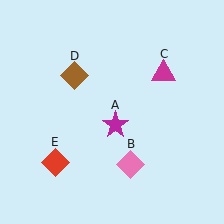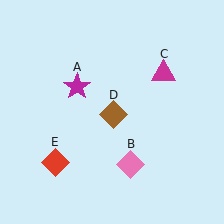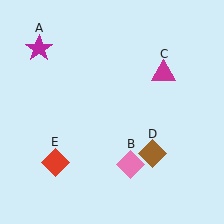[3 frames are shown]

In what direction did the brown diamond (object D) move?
The brown diamond (object D) moved down and to the right.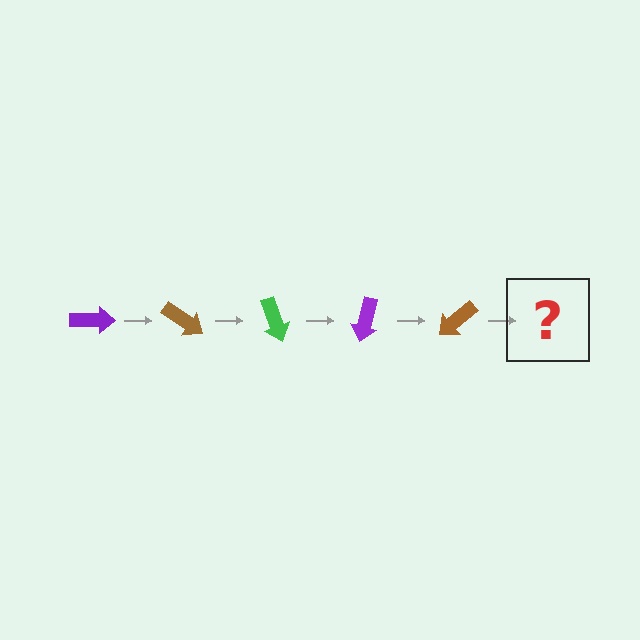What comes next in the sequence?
The next element should be a green arrow, rotated 175 degrees from the start.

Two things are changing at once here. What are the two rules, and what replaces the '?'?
The two rules are that it rotates 35 degrees each step and the color cycles through purple, brown, and green. The '?' should be a green arrow, rotated 175 degrees from the start.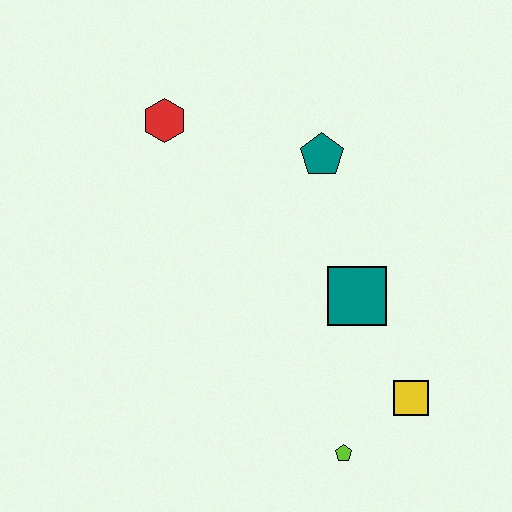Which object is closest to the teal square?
The yellow square is closest to the teal square.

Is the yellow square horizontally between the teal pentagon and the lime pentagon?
No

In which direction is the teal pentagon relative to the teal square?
The teal pentagon is above the teal square.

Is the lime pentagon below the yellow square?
Yes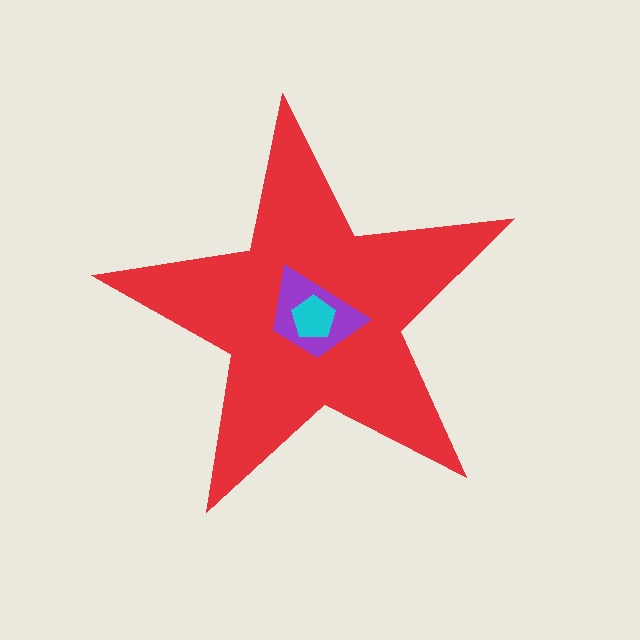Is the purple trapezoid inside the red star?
Yes.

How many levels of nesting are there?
3.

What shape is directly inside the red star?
The purple trapezoid.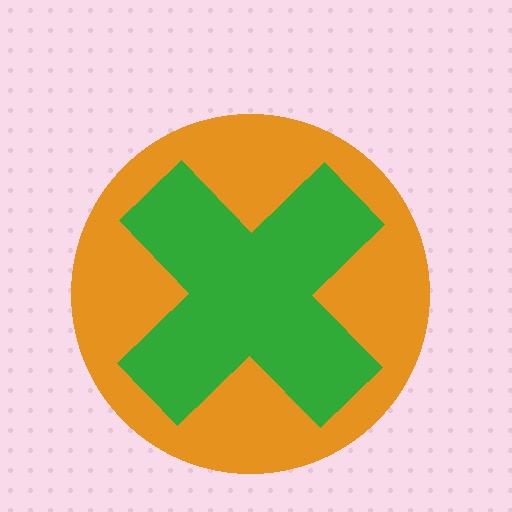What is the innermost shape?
The green cross.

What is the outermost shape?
The orange circle.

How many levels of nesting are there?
2.